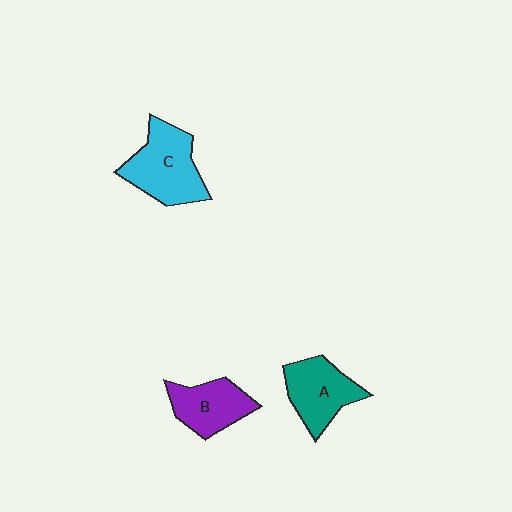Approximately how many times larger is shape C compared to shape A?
Approximately 1.2 times.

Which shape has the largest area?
Shape C (cyan).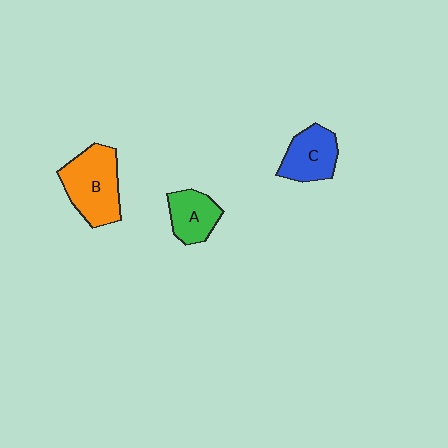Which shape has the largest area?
Shape B (orange).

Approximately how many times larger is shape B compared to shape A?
Approximately 1.7 times.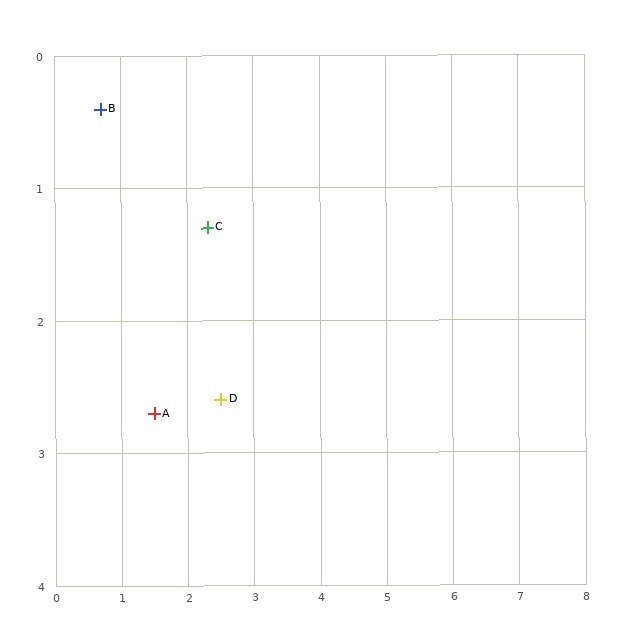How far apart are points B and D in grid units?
Points B and D are about 2.8 grid units apart.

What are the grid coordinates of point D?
Point D is at approximately (2.5, 2.6).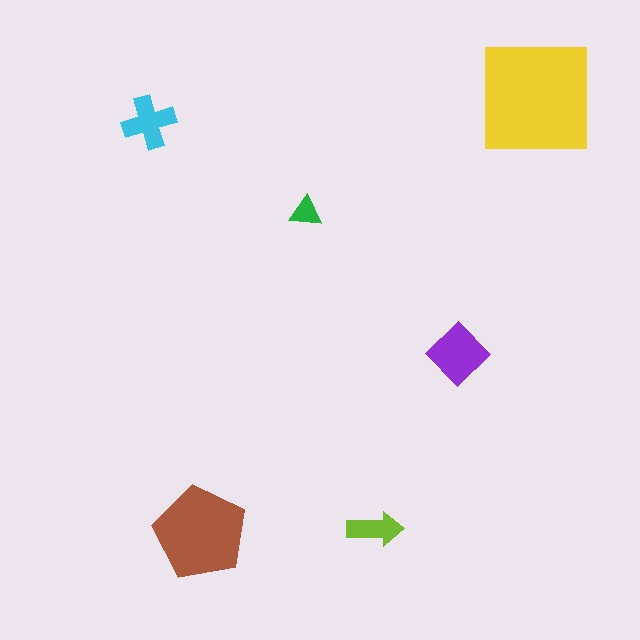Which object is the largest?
The yellow square.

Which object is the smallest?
The green triangle.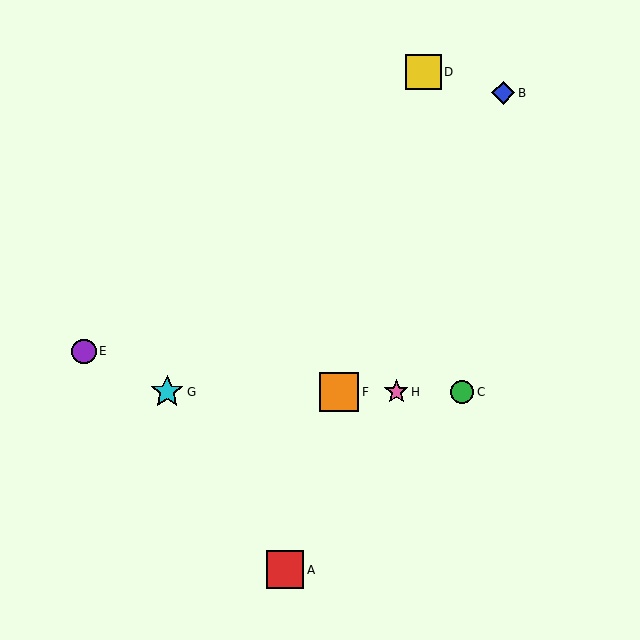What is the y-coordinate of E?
Object E is at y≈351.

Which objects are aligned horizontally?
Objects C, F, G, H are aligned horizontally.